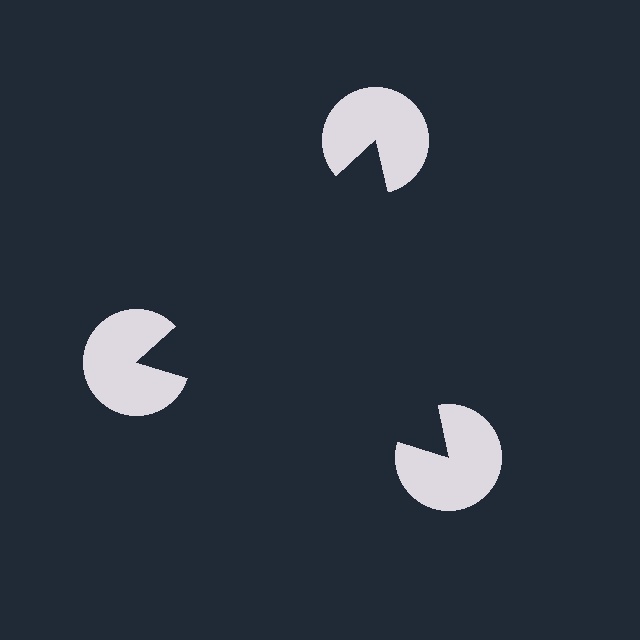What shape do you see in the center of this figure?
An illusory triangle — its edges are inferred from the aligned wedge cuts in the pac-man discs, not physically drawn.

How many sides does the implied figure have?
3 sides.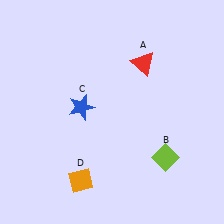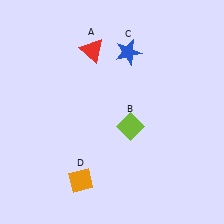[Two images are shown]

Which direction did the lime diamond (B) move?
The lime diamond (B) moved left.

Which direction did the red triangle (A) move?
The red triangle (A) moved left.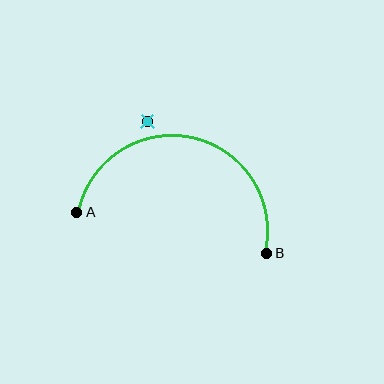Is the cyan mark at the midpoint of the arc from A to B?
No — the cyan mark does not lie on the arc at all. It sits slightly outside the curve.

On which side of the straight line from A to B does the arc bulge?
The arc bulges above the straight line connecting A and B.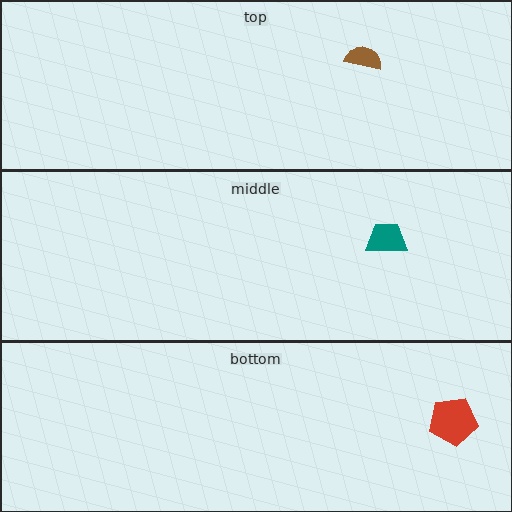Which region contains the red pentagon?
The bottom region.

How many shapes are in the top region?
1.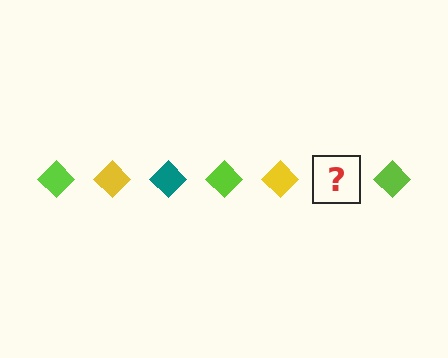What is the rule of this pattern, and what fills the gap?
The rule is that the pattern cycles through lime, yellow, teal diamonds. The gap should be filled with a teal diamond.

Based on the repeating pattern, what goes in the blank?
The blank should be a teal diamond.